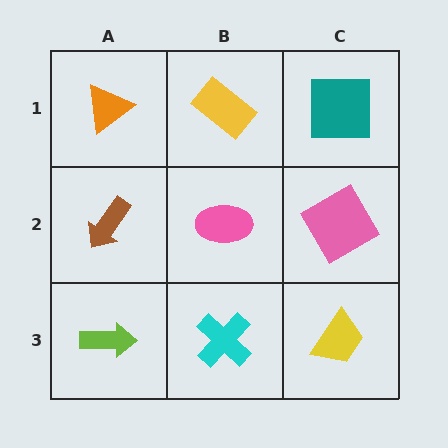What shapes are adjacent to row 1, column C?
A pink diamond (row 2, column C), a yellow rectangle (row 1, column B).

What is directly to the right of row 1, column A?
A yellow rectangle.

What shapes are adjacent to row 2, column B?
A yellow rectangle (row 1, column B), a cyan cross (row 3, column B), a brown arrow (row 2, column A), a pink diamond (row 2, column C).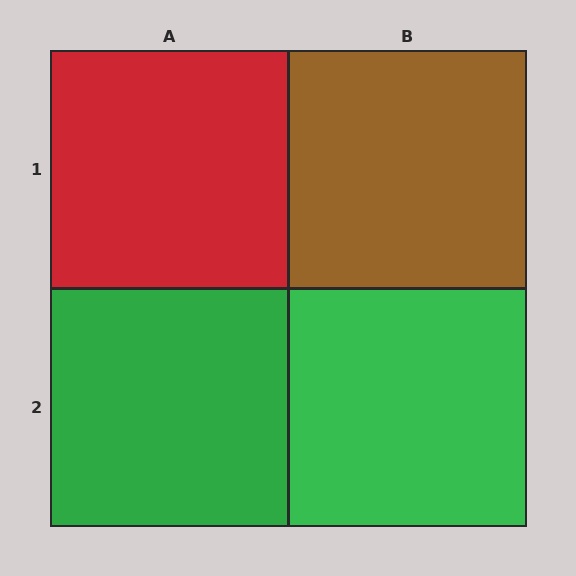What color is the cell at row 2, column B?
Green.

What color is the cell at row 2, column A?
Green.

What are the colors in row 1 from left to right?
Red, brown.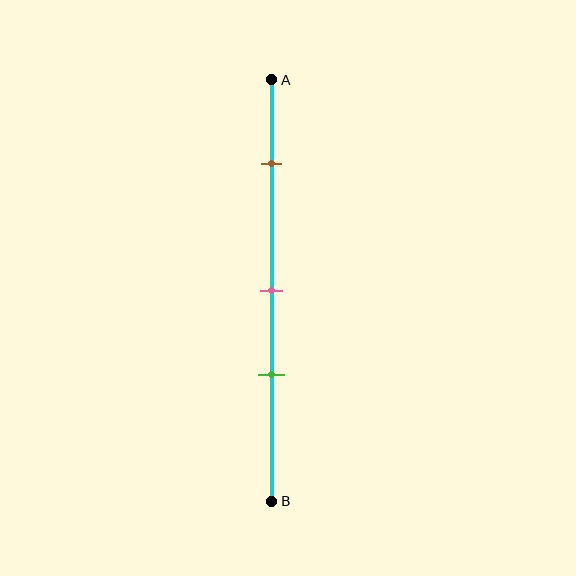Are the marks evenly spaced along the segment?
No, the marks are not evenly spaced.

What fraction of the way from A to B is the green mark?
The green mark is approximately 70% (0.7) of the way from A to B.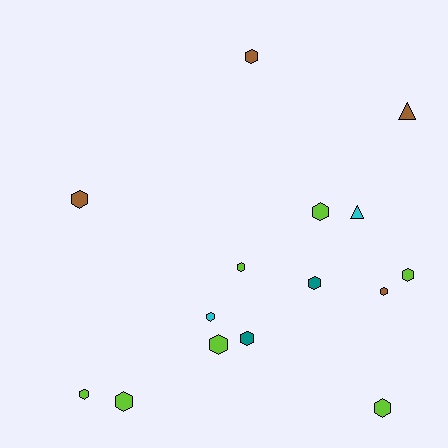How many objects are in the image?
There are 15 objects.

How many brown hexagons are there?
There are 3 brown hexagons.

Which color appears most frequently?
Lime, with 7 objects.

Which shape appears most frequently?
Hexagon, with 13 objects.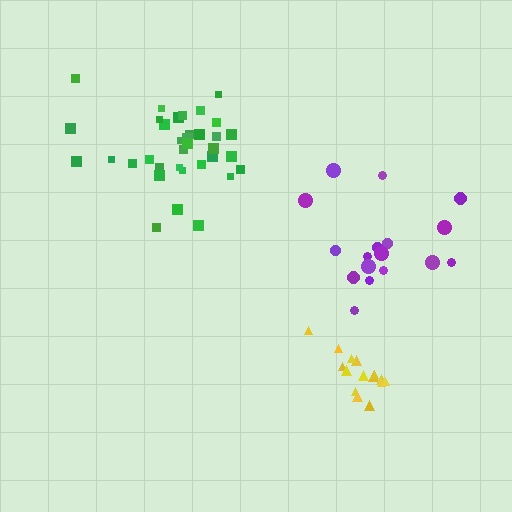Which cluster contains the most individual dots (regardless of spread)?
Green (35).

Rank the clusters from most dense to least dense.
green, yellow, purple.